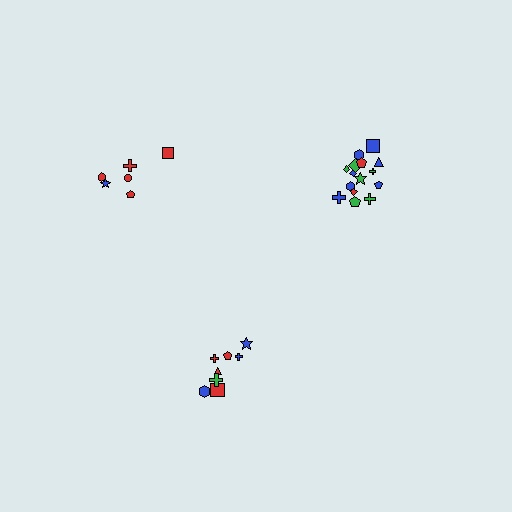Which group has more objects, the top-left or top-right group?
The top-right group.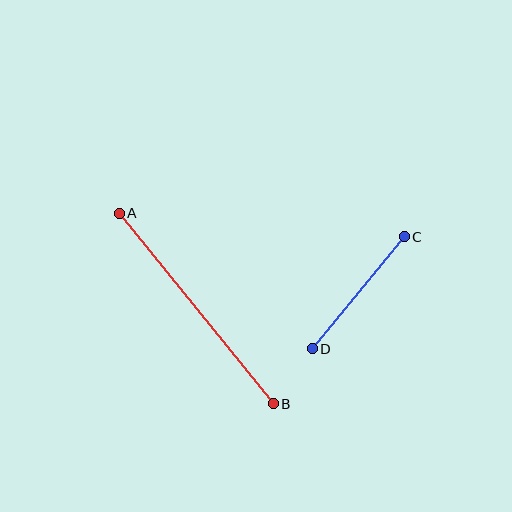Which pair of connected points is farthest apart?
Points A and B are farthest apart.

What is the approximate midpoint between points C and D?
The midpoint is at approximately (358, 293) pixels.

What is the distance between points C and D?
The distance is approximately 145 pixels.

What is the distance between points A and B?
The distance is approximately 245 pixels.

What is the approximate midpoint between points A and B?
The midpoint is at approximately (196, 309) pixels.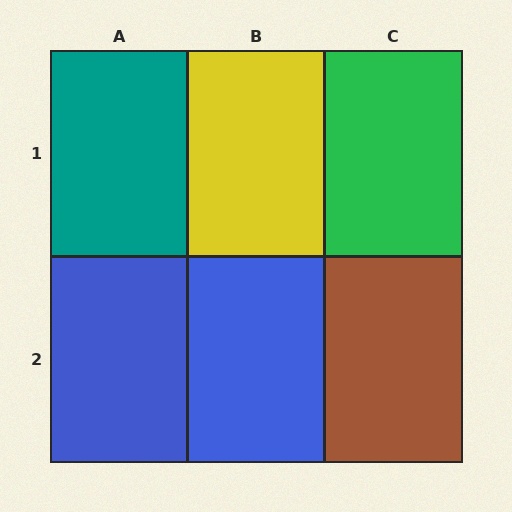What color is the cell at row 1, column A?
Teal.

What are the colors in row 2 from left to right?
Blue, blue, brown.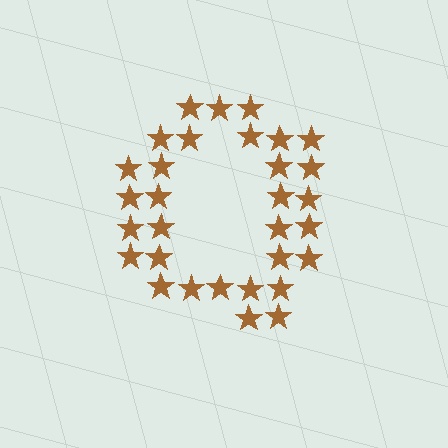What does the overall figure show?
The overall figure shows the letter Q.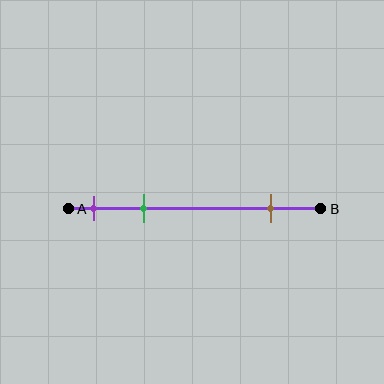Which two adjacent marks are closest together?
The purple and green marks are the closest adjacent pair.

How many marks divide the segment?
There are 3 marks dividing the segment.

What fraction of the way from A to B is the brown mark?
The brown mark is approximately 80% (0.8) of the way from A to B.